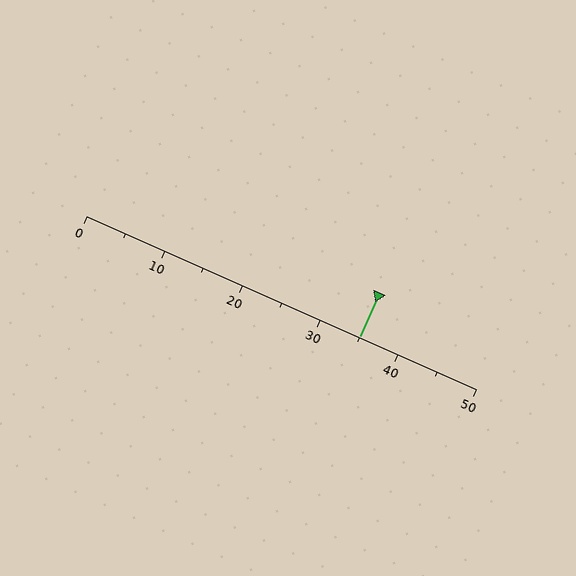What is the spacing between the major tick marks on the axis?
The major ticks are spaced 10 apart.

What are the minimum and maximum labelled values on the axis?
The axis runs from 0 to 50.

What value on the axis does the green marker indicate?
The marker indicates approximately 35.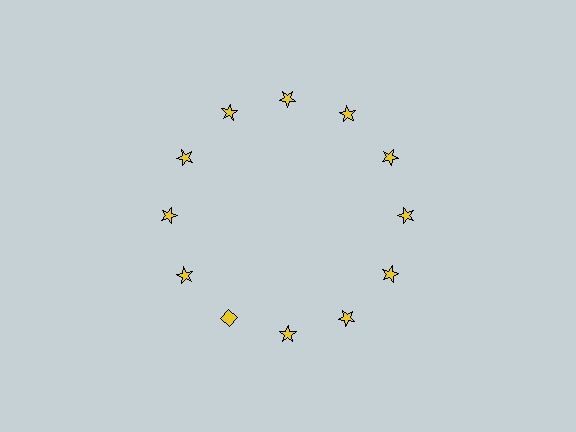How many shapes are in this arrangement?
There are 12 shapes arranged in a ring pattern.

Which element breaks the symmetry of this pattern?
The yellow diamond at roughly the 7 o'clock position breaks the symmetry. All other shapes are yellow stars.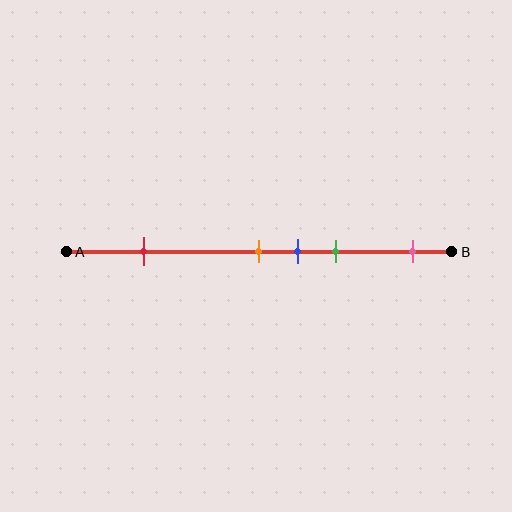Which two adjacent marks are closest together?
The orange and blue marks are the closest adjacent pair.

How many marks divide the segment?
There are 5 marks dividing the segment.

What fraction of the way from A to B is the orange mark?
The orange mark is approximately 50% (0.5) of the way from A to B.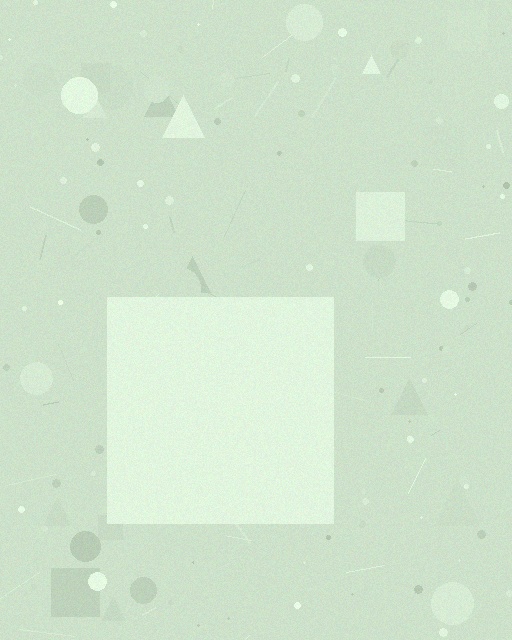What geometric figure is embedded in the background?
A square is embedded in the background.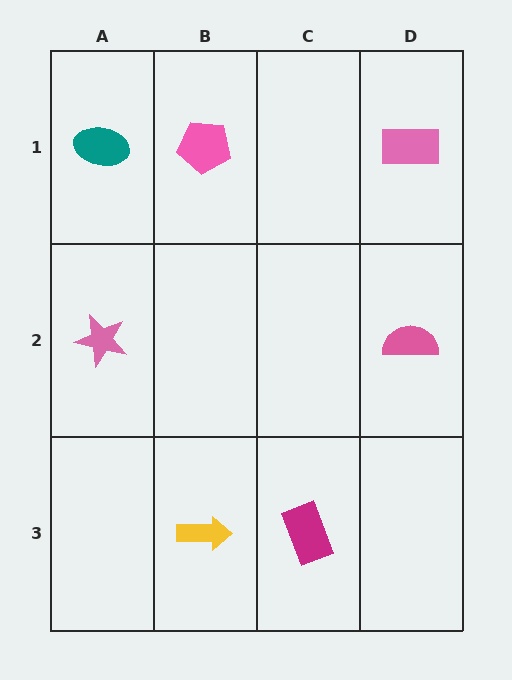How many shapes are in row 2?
2 shapes.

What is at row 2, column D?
A pink semicircle.